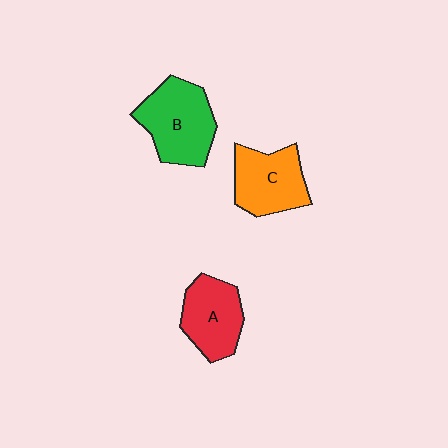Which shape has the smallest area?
Shape A (red).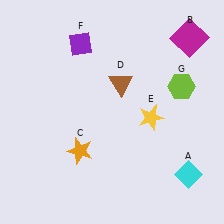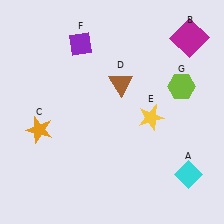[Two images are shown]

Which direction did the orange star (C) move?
The orange star (C) moved left.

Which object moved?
The orange star (C) moved left.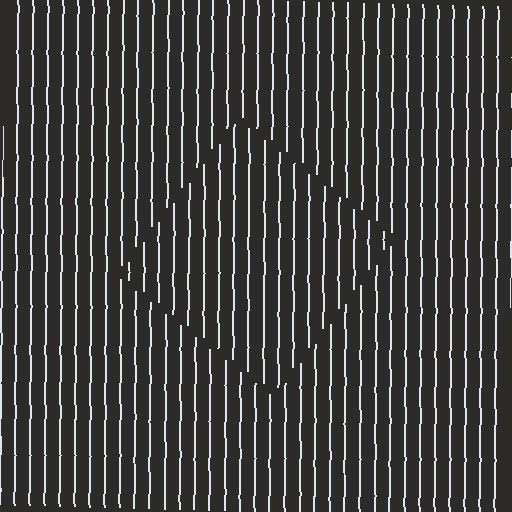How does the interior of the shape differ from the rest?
The interior of the shape contains the same grating, shifted by half a period — the contour is defined by the phase discontinuity where line-ends from the inner and outer gratings abut.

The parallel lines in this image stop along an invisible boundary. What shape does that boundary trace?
An illusory square. The interior of the shape contains the same grating, shifted by half a period — the contour is defined by the phase discontinuity where line-ends from the inner and outer gratings abut.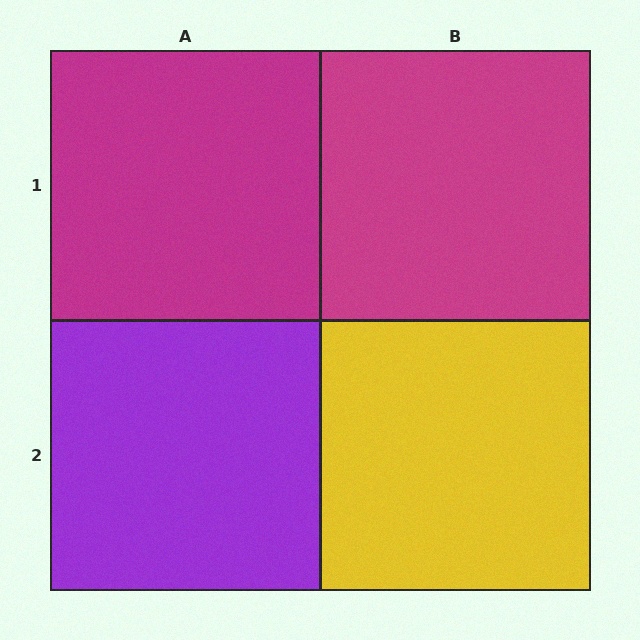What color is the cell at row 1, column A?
Magenta.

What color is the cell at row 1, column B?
Magenta.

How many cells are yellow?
1 cell is yellow.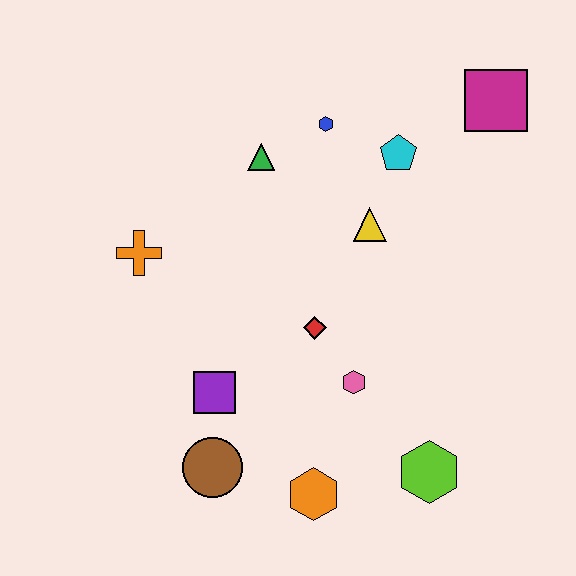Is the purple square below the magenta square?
Yes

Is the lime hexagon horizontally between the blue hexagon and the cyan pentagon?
No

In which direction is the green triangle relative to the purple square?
The green triangle is above the purple square.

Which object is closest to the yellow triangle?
The cyan pentagon is closest to the yellow triangle.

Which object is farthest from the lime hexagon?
The magenta square is farthest from the lime hexagon.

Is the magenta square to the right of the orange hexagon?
Yes